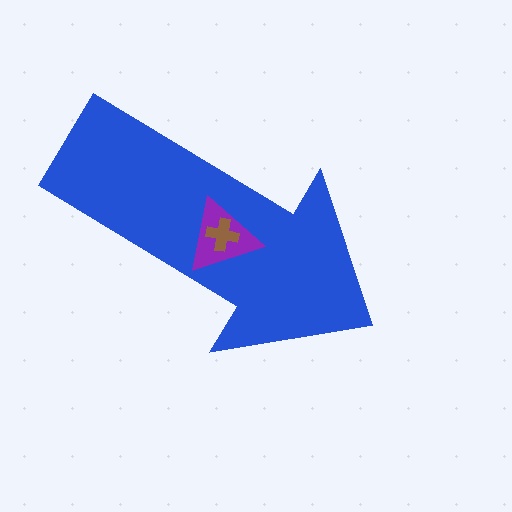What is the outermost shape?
The blue arrow.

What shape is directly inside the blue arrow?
The purple triangle.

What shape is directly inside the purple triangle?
The brown cross.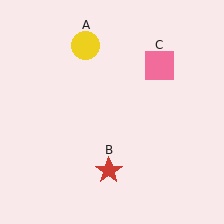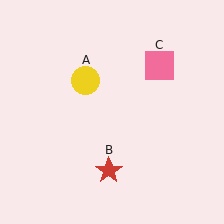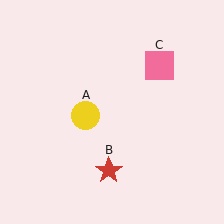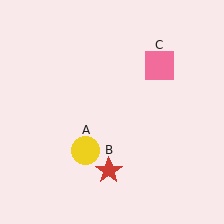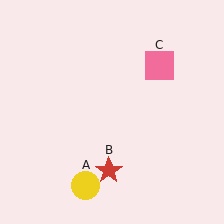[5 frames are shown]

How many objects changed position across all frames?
1 object changed position: yellow circle (object A).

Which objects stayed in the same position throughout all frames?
Red star (object B) and pink square (object C) remained stationary.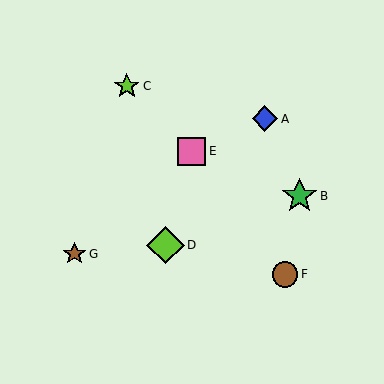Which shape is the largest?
The lime diamond (labeled D) is the largest.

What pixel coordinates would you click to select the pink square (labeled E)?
Click at (192, 151) to select the pink square E.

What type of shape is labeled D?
Shape D is a lime diamond.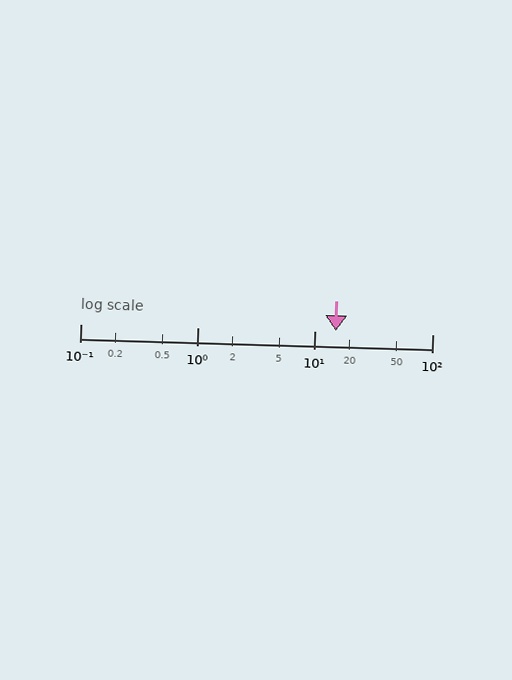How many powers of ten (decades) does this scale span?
The scale spans 3 decades, from 0.1 to 100.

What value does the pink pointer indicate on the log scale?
The pointer indicates approximately 15.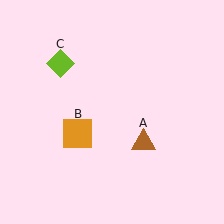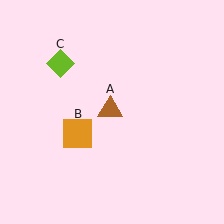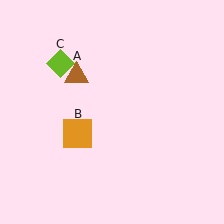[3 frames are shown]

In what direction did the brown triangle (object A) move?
The brown triangle (object A) moved up and to the left.